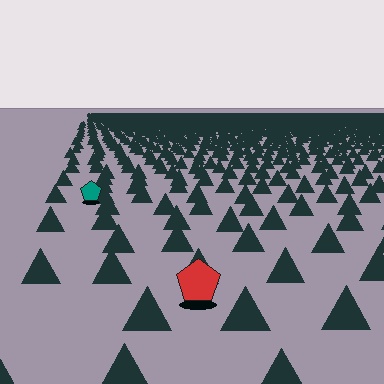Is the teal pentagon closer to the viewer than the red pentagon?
No. The red pentagon is closer — you can tell from the texture gradient: the ground texture is coarser near it.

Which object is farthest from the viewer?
The teal pentagon is farthest from the viewer. It appears smaller and the ground texture around it is denser.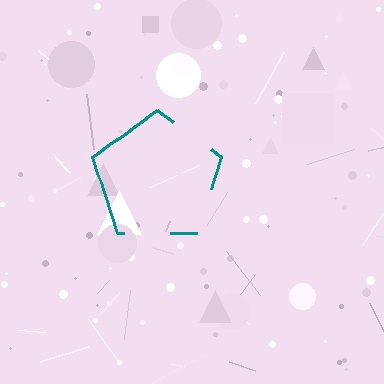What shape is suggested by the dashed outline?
The dashed outline suggests a pentagon.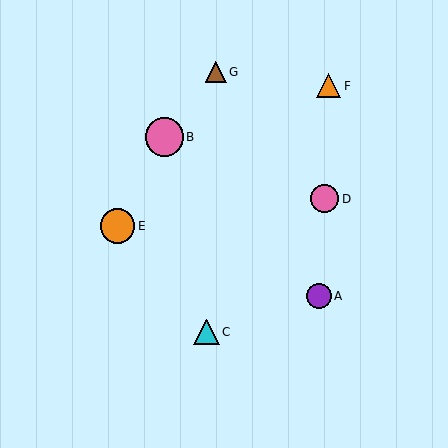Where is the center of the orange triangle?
The center of the orange triangle is at (329, 86).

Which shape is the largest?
The pink circle (labeled B) is the largest.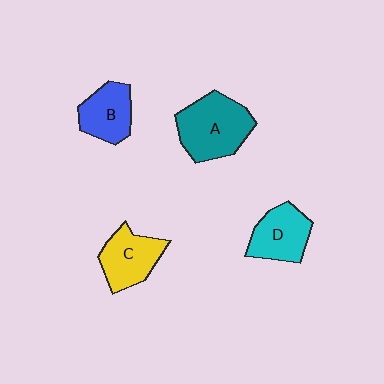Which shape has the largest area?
Shape A (teal).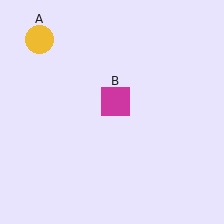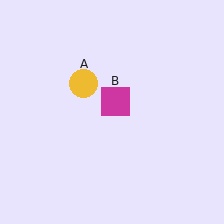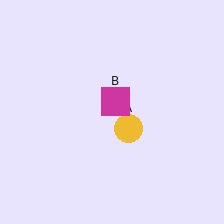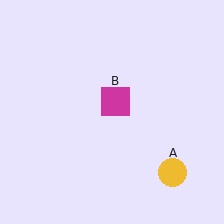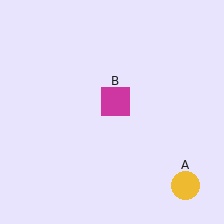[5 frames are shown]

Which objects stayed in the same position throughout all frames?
Magenta square (object B) remained stationary.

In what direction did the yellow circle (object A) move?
The yellow circle (object A) moved down and to the right.